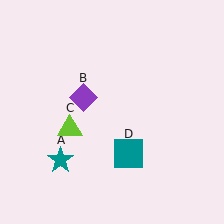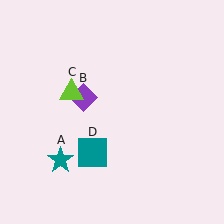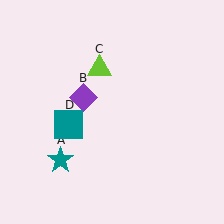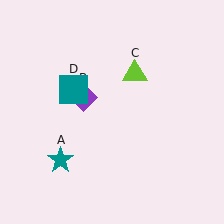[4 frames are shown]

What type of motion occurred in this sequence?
The lime triangle (object C), teal square (object D) rotated clockwise around the center of the scene.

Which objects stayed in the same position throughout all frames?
Teal star (object A) and purple diamond (object B) remained stationary.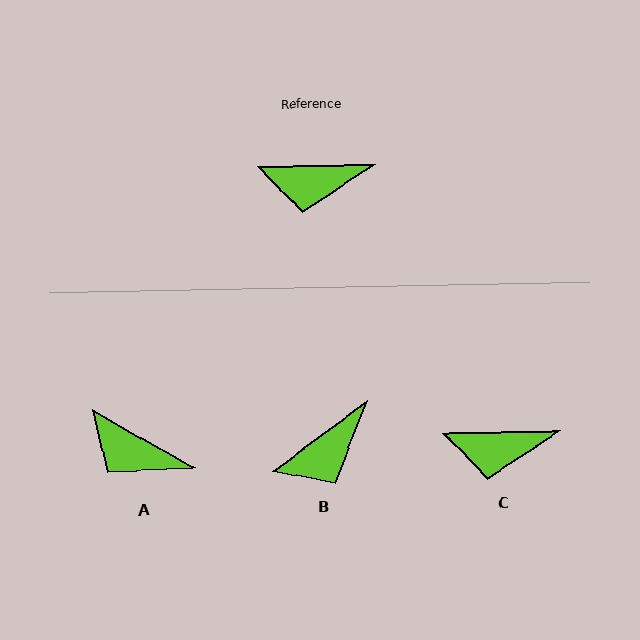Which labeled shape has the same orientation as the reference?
C.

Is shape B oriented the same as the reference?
No, it is off by about 36 degrees.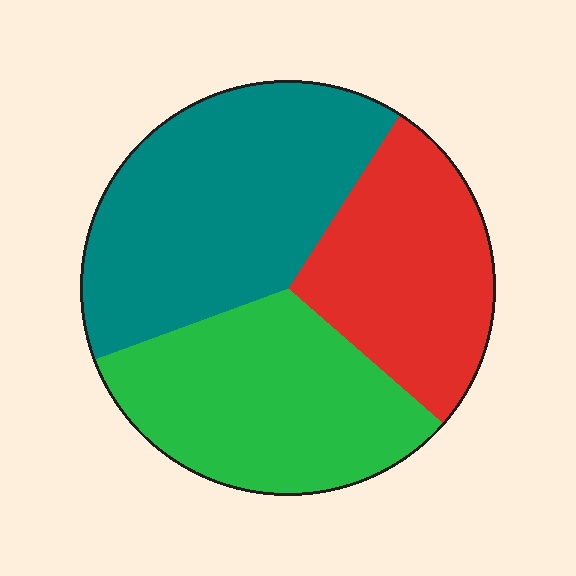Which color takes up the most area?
Teal, at roughly 40%.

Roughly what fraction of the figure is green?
Green covers 33% of the figure.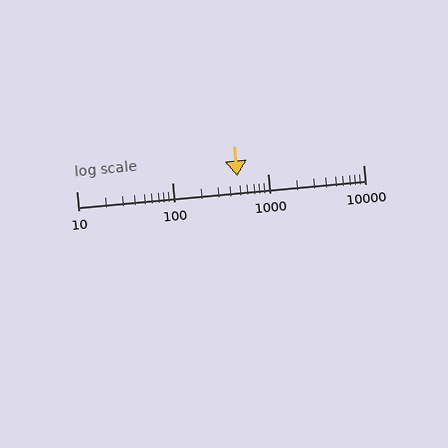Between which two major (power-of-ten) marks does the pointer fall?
The pointer is between 100 and 1000.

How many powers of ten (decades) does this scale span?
The scale spans 3 decades, from 10 to 10000.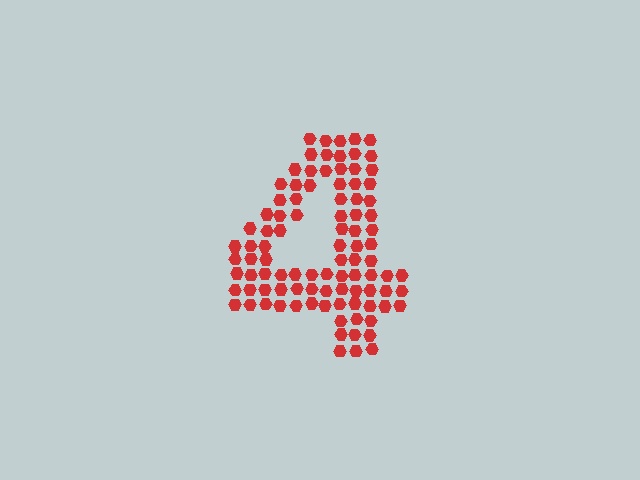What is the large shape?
The large shape is the digit 4.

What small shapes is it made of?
It is made of small hexagons.